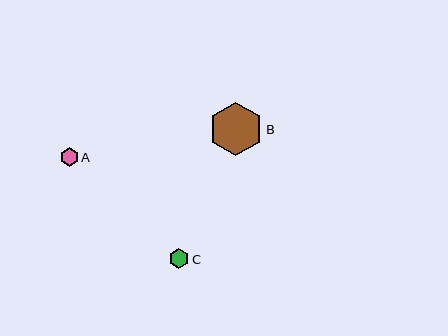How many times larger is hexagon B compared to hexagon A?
Hexagon B is approximately 2.9 times the size of hexagon A.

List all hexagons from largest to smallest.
From largest to smallest: B, C, A.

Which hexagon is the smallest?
Hexagon A is the smallest with a size of approximately 18 pixels.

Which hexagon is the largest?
Hexagon B is the largest with a size of approximately 54 pixels.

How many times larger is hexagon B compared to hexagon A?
Hexagon B is approximately 2.9 times the size of hexagon A.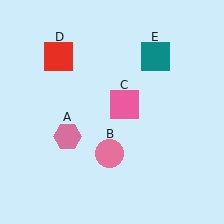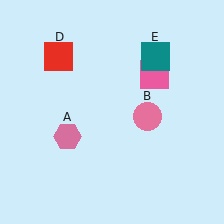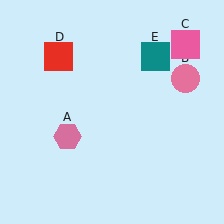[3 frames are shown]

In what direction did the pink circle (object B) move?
The pink circle (object B) moved up and to the right.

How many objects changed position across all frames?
2 objects changed position: pink circle (object B), pink square (object C).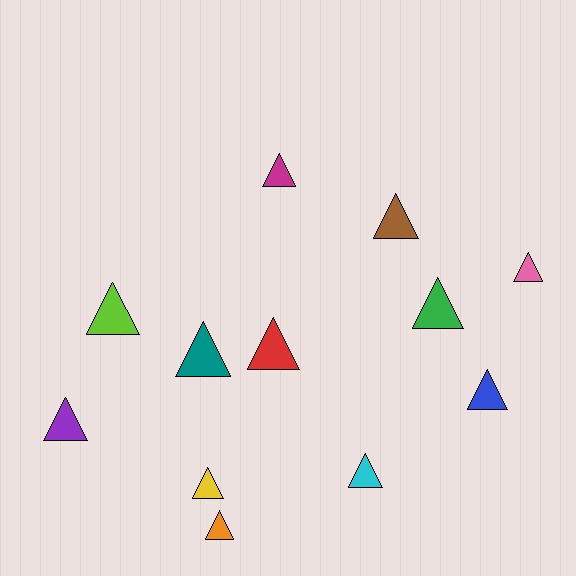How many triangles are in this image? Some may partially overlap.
There are 12 triangles.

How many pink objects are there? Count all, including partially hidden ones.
There is 1 pink object.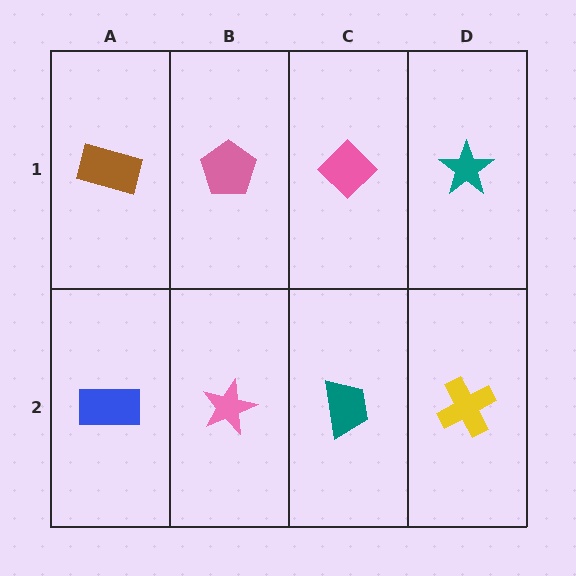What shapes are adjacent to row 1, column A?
A blue rectangle (row 2, column A), a pink pentagon (row 1, column B).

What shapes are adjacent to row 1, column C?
A teal trapezoid (row 2, column C), a pink pentagon (row 1, column B), a teal star (row 1, column D).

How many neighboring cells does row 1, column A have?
2.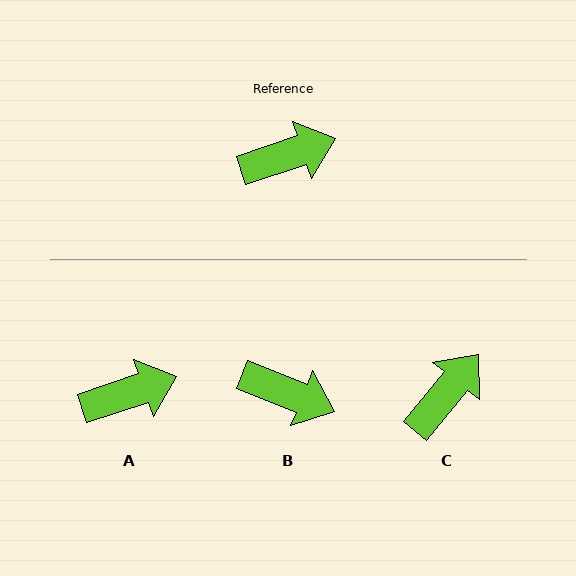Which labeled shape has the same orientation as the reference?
A.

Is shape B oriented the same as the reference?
No, it is off by about 40 degrees.